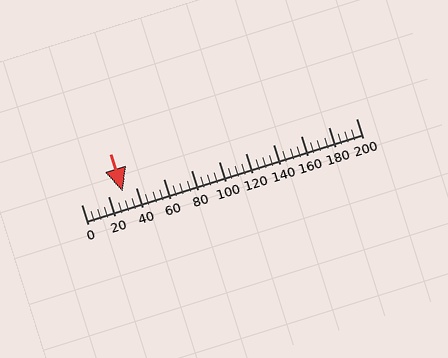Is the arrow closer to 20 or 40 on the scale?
The arrow is closer to 40.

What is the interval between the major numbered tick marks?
The major tick marks are spaced 20 units apart.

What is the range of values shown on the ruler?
The ruler shows values from 0 to 200.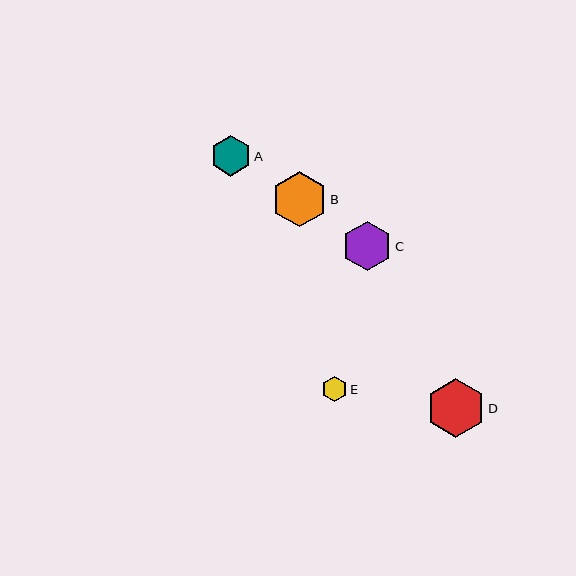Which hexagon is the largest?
Hexagon D is the largest with a size of approximately 59 pixels.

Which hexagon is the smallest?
Hexagon E is the smallest with a size of approximately 26 pixels.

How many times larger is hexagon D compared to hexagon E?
Hexagon D is approximately 2.3 times the size of hexagon E.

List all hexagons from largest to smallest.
From largest to smallest: D, B, C, A, E.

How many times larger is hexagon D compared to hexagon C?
Hexagon D is approximately 1.2 times the size of hexagon C.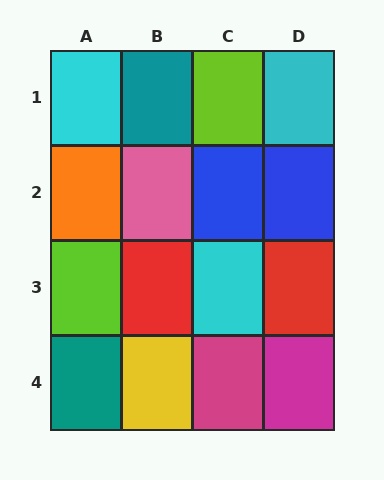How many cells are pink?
1 cell is pink.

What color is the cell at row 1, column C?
Lime.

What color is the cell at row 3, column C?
Cyan.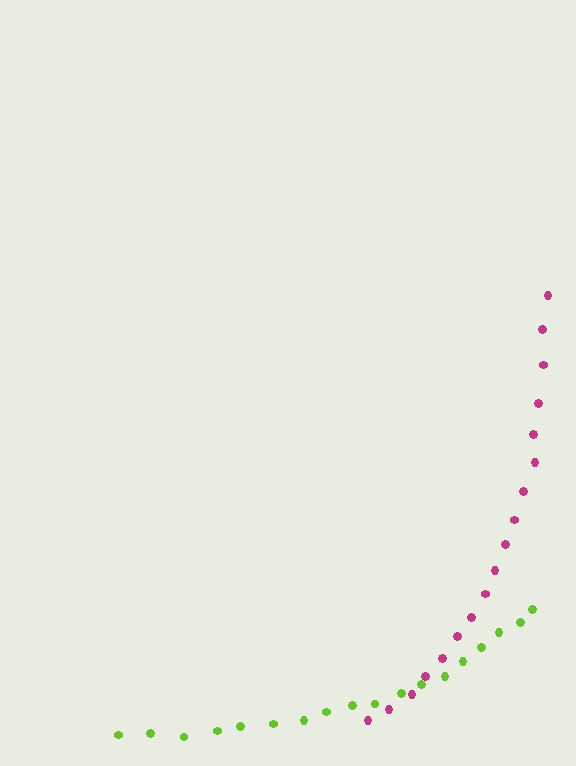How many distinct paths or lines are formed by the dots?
There are 2 distinct paths.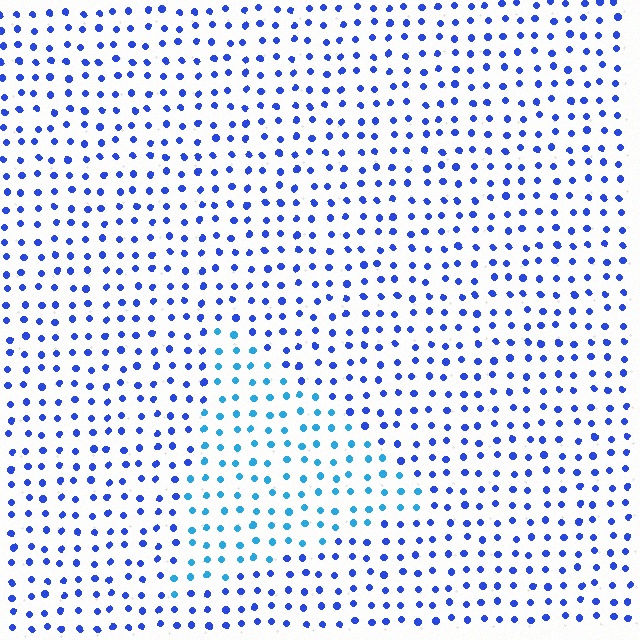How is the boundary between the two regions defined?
The boundary is defined purely by a slight shift in hue (about 33 degrees). Spacing, size, and orientation are identical on both sides.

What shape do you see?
I see a triangle.